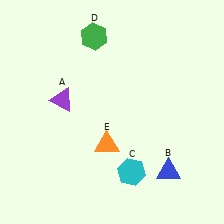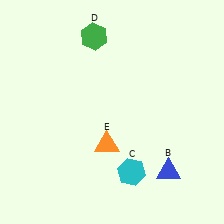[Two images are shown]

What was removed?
The purple triangle (A) was removed in Image 2.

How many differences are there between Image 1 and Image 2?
There is 1 difference between the two images.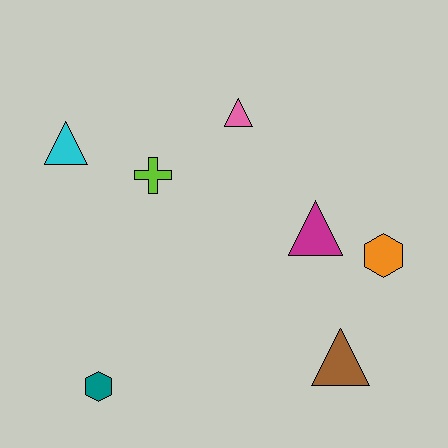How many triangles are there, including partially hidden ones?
There are 4 triangles.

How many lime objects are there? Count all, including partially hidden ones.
There is 1 lime object.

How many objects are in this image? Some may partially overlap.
There are 7 objects.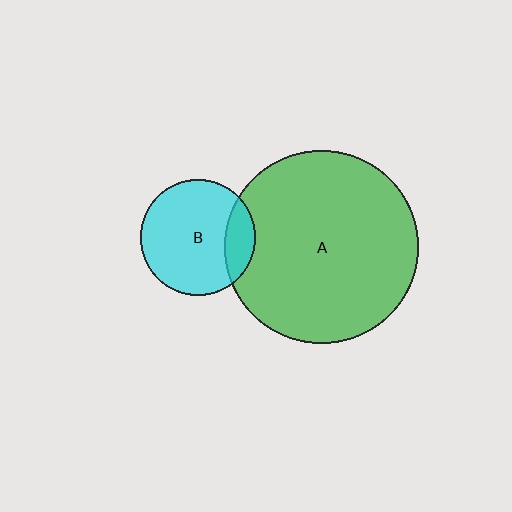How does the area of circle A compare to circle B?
Approximately 2.8 times.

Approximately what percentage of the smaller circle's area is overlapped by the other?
Approximately 20%.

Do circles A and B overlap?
Yes.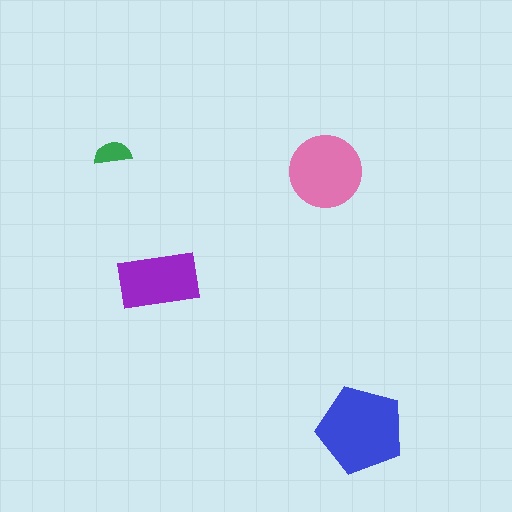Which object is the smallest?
The green semicircle.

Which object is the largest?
The blue pentagon.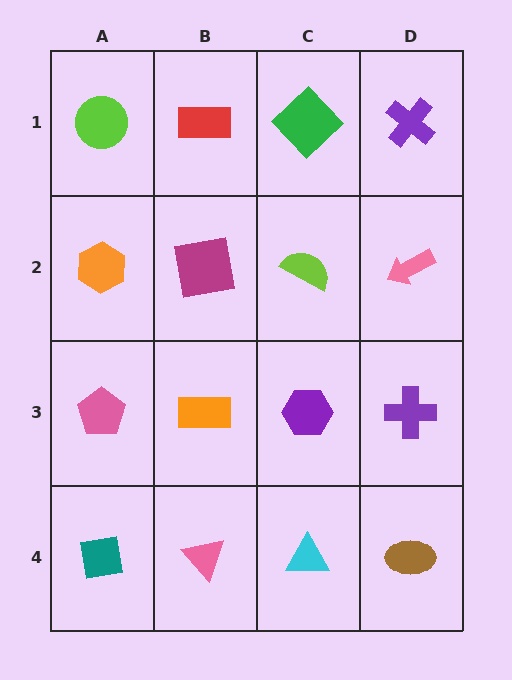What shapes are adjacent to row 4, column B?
An orange rectangle (row 3, column B), a teal square (row 4, column A), a cyan triangle (row 4, column C).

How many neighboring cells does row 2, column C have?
4.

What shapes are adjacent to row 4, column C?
A purple hexagon (row 3, column C), a pink triangle (row 4, column B), a brown ellipse (row 4, column D).